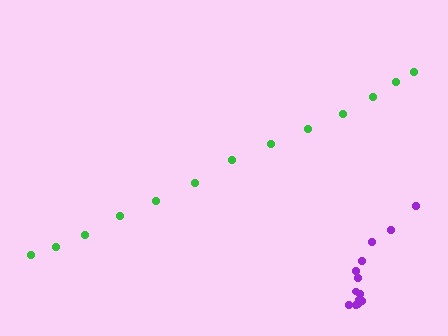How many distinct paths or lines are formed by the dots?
There are 2 distinct paths.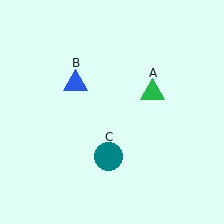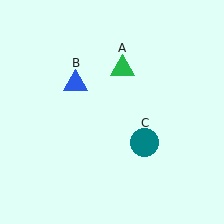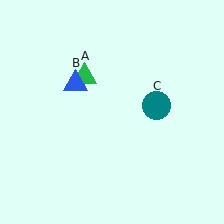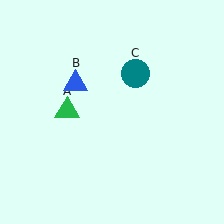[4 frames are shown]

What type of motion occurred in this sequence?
The green triangle (object A), teal circle (object C) rotated counterclockwise around the center of the scene.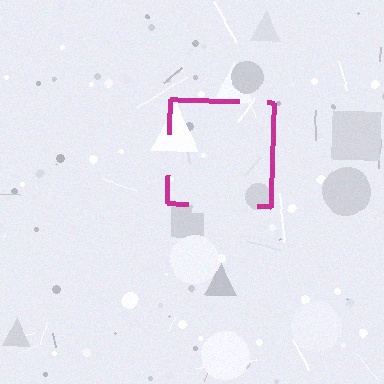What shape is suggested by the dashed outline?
The dashed outline suggests a square.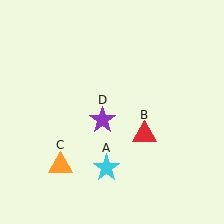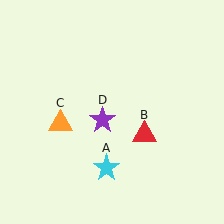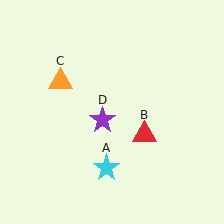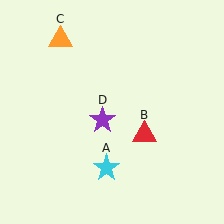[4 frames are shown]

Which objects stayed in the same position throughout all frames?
Cyan star (object A) and red triangle (object B) and purple star (object D) remained stationary.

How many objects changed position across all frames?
1 object changed position: orange triangle (object C).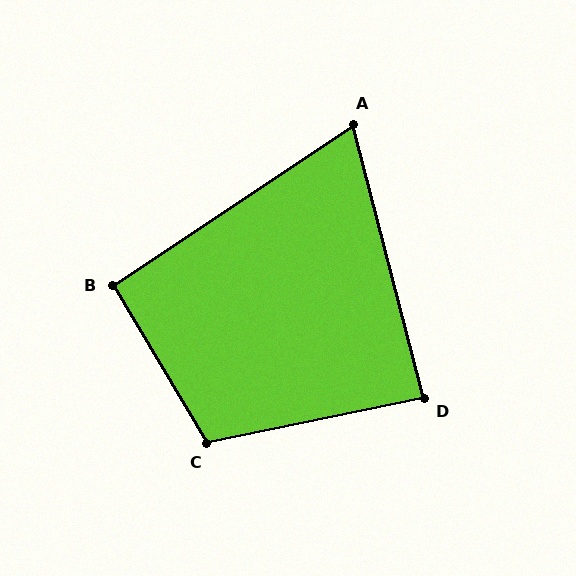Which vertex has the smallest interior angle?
A, at approximately 71 degrees.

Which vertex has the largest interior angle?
C, at approximately 109 degrees.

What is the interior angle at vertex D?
Approximately 87 degrees (approximately right).